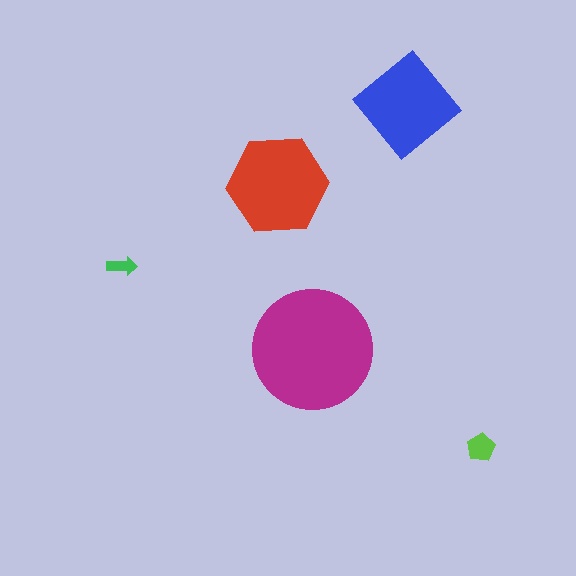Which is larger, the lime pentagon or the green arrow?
The lime pentagon.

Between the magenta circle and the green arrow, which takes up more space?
The magenta circle.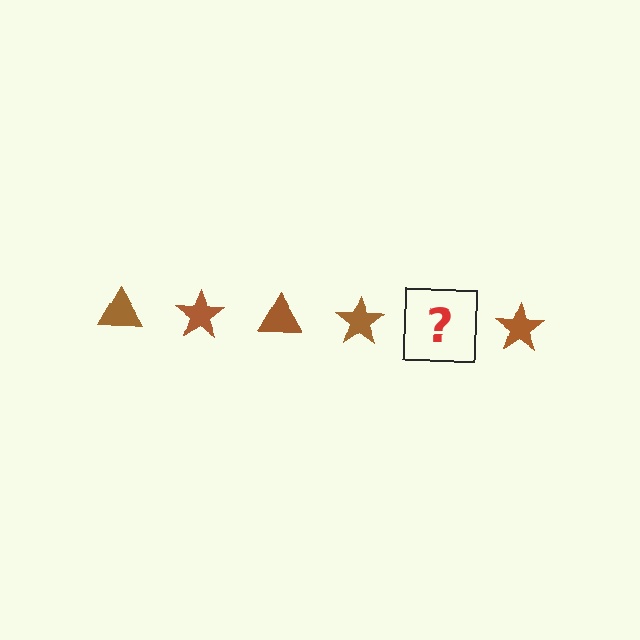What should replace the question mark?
The question mark should be replaced with a brown triangle.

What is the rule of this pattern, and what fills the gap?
The rule is that the pattern cycles through triangle, star shapes in brown. The gap should be filled with a brown triangle.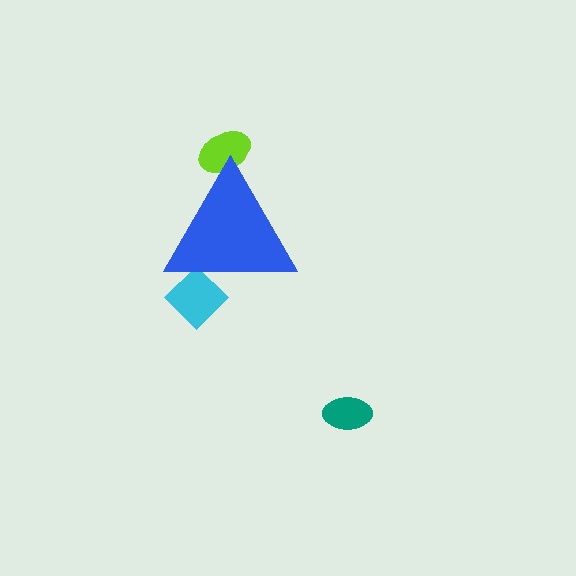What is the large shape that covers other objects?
A blue triangle.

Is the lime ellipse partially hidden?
Yes, the lime ellipse is partially hidden behind the blue triangle.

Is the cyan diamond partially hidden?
Yes, the cyan diamond is partially hidden behind the blue triangle.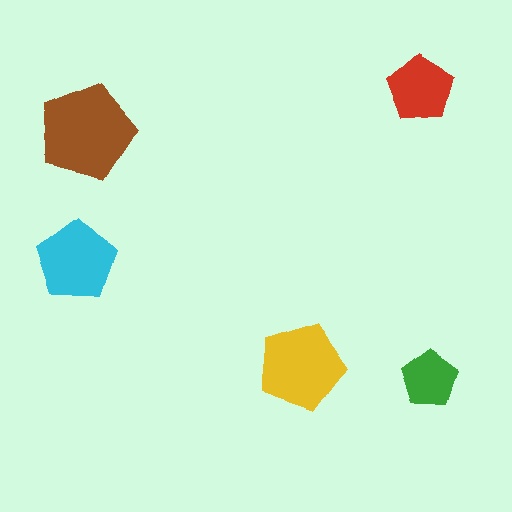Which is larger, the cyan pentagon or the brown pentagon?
The brown one.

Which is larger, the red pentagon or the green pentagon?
The red one.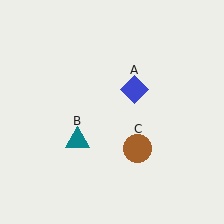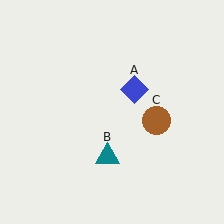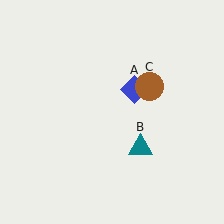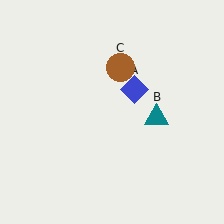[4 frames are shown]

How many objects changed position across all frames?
2 objects changed position: teal triangle (object B), brown circle (object C).